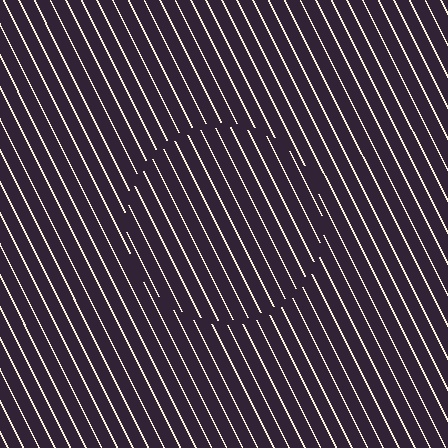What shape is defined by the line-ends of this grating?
An illusory circle. The interior of the shape contains the same grating, shifted by half a period — the contour is defined by the phase discontinuity where line-ends from the inner and outer gratings abut.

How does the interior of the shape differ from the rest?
The interior of the shape contains the same grating, shifted by half a period — the contour is defined by the phase discontinuity where line-ends from the inner and outer gratings abut.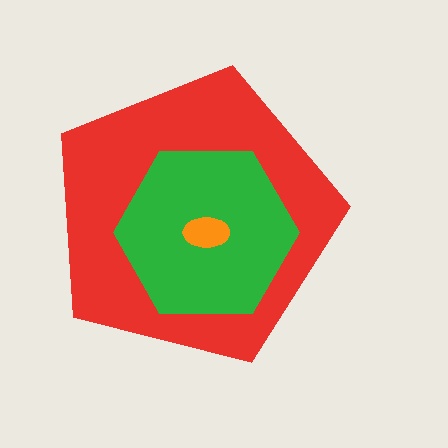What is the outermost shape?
The red pentagon.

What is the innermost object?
The orange ellipse.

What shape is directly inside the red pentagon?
The green hexagon.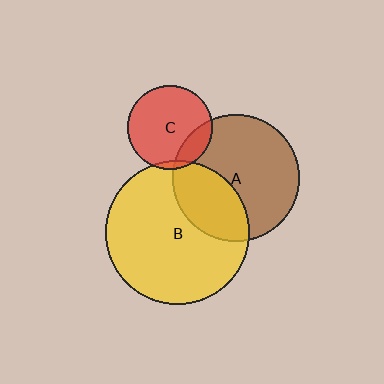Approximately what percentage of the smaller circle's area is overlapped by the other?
Approximately 15%.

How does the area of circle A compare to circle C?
Approximately 2.2 times.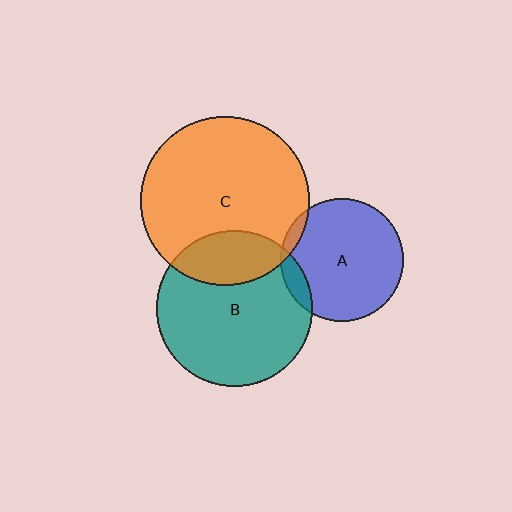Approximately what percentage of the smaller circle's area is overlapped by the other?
Approximately 25%.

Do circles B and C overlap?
Yes.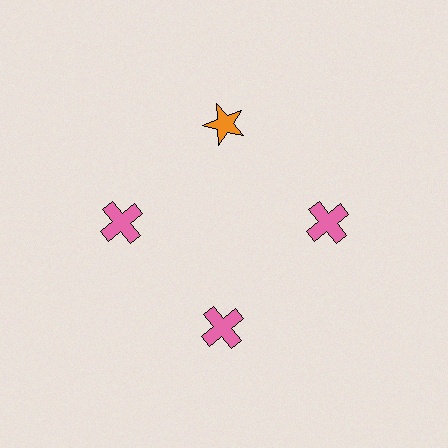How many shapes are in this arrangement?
There are 4 shapes arranged in a ring pattern.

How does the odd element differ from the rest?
It differs in both color (orange instead of pink) and shape (star instead of cross).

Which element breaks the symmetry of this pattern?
The orange star at roughly the 12 o'clock position breaks the symmetry. All other shapes are pink crosses.